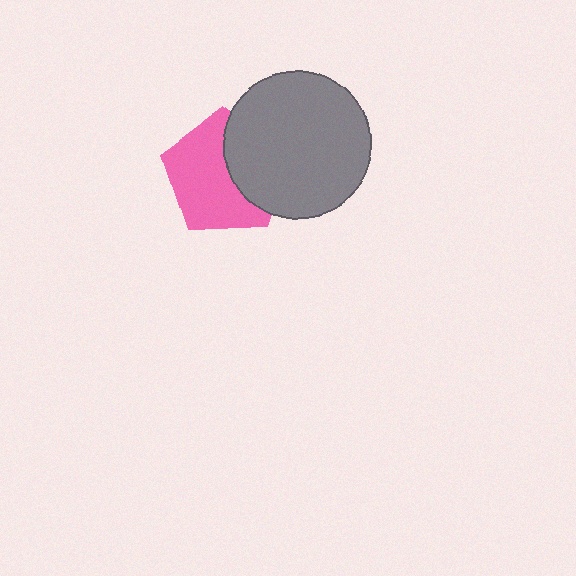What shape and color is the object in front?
The object in front is a gray circle.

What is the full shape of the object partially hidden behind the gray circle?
The partially hidden object is a pink pentagon.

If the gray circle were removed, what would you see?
You would see the complete pink pentagon.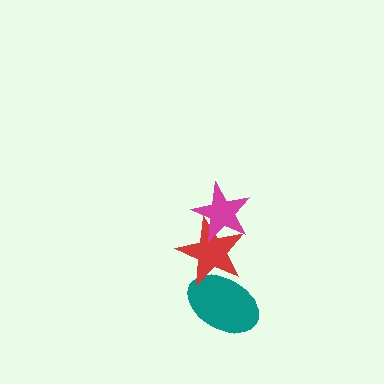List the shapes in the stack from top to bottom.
From top to bottom: the magenta star, the red star, the teal ellipse.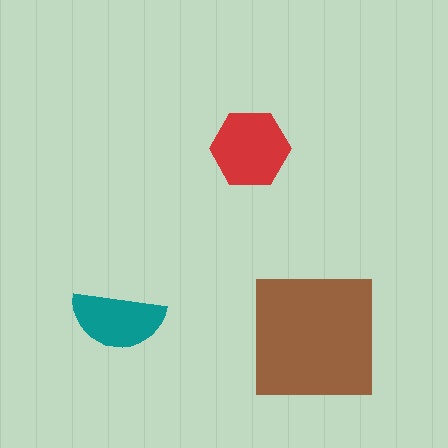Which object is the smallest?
The teal semicircle.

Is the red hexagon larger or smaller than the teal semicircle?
Larger.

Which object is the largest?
The brown square.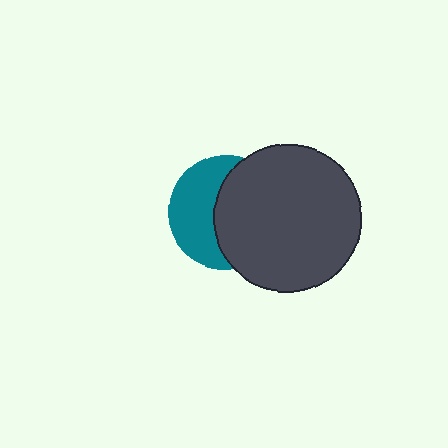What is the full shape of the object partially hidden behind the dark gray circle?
The partially hidden object is a teal circle.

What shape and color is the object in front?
The object in front is a dark gray circle.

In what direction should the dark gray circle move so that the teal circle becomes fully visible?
The dark gray circle should move right. That is the shortest direction to clear the overlap and leave the teal circle fully visible.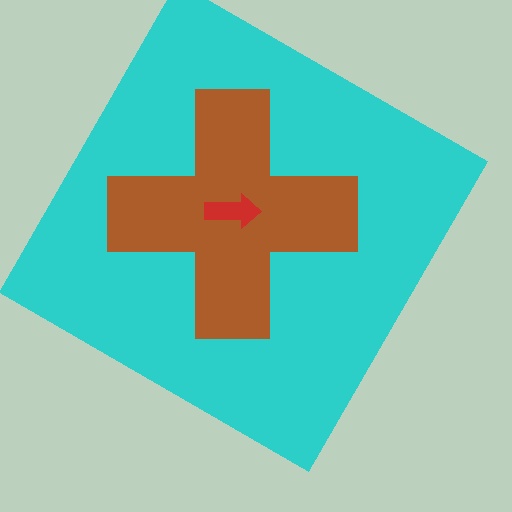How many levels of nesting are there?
3.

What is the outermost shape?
The cyan diamond.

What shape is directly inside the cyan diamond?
The brown cross.